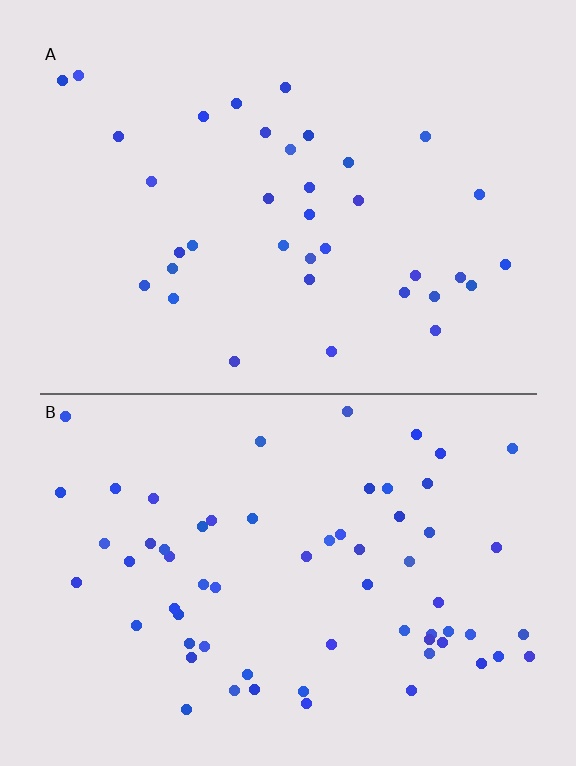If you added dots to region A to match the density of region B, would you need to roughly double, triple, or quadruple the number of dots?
Approximately double.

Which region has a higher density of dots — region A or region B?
B (the bottom).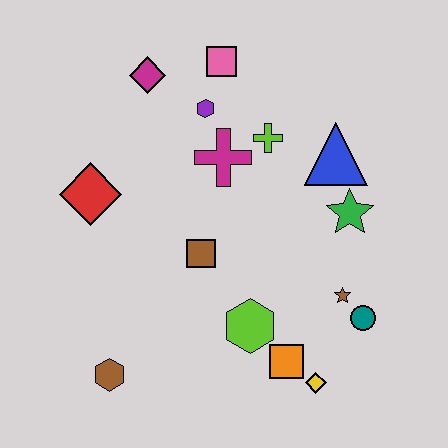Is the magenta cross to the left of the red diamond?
No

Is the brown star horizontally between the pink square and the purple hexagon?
No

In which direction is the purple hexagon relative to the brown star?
The purple hexagon is above the brown star.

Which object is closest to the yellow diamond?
The orange square is closest to the yellow diamond.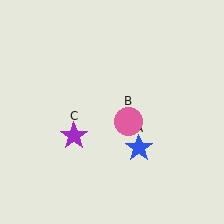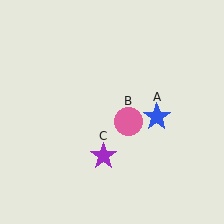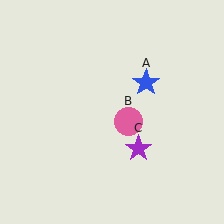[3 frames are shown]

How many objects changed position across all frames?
2 objects changed position: blue star (object A), purple star (object C).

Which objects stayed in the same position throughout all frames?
Pink circle (object B) remained stationary.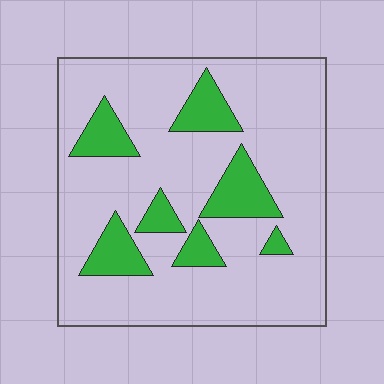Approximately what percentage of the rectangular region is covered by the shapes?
Approximately 20%.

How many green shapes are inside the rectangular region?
7.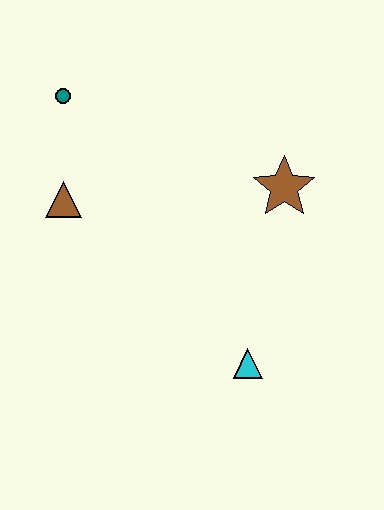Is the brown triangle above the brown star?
No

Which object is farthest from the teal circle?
The cyan triangle is farthest from the teal circle.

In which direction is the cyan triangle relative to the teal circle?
The cyan triangle is below the teal circle.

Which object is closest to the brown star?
The cyan triangle is closest to the brown star.